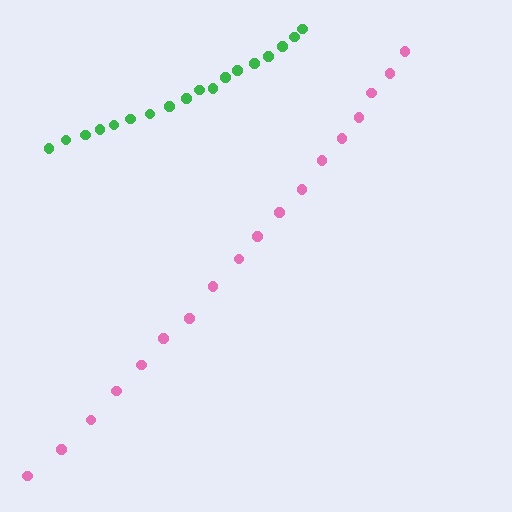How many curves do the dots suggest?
There are 2 distinct paths.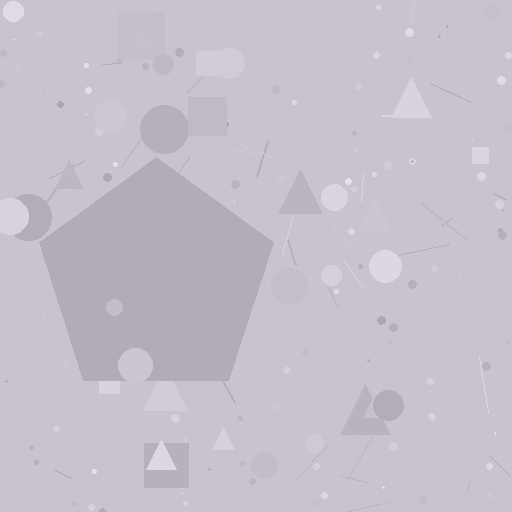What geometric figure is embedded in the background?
A pentagon is embedded in the background.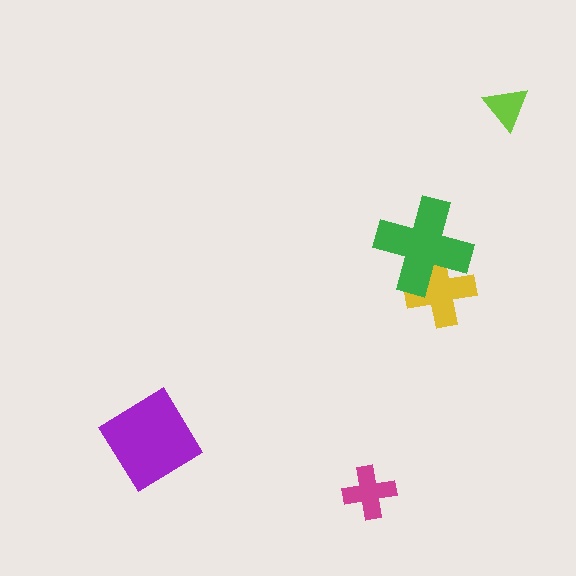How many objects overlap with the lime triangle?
0 objects overlap with the lime triangle.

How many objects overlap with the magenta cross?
0 objects overlap with the magenta cross.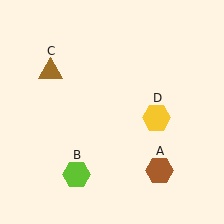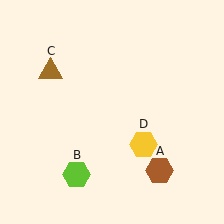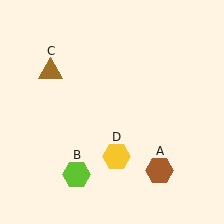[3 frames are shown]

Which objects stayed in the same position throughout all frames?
Brown hexagon (object A) and lime hexagon (object B) and brown triangle (object C) remained stationary.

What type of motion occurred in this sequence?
The yellow hexagon (object D) rotated clockwise around the center of the scene.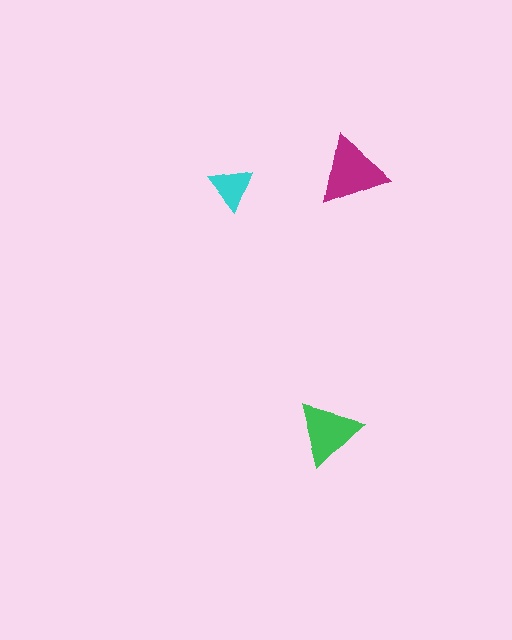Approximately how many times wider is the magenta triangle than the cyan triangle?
About 1.5 times wider.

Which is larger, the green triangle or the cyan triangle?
The green one.